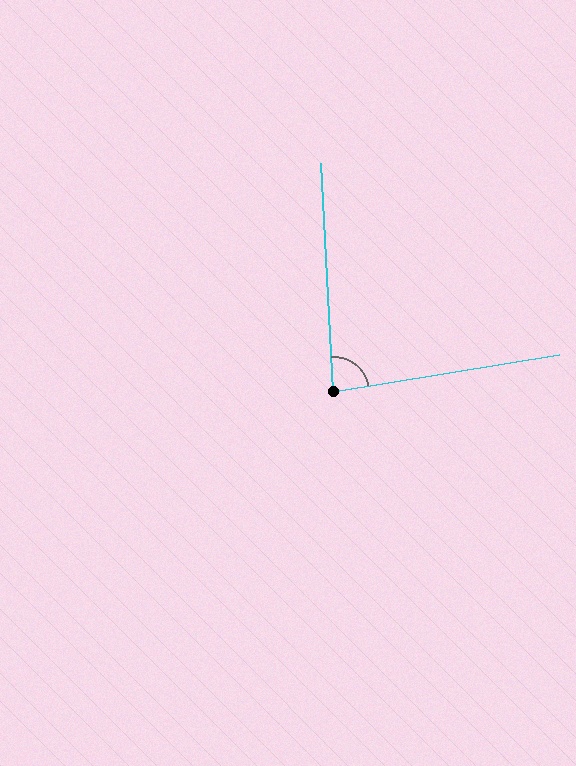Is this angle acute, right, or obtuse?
It is acute.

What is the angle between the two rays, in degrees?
Approximately 84 degrees.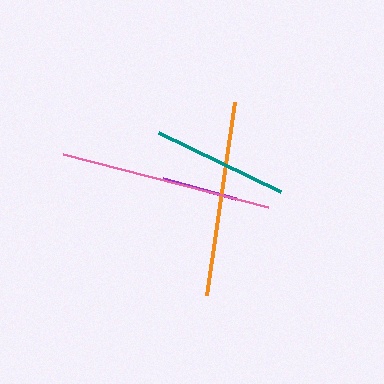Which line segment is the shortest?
The purple line is the shortest at approximately 76 pixels.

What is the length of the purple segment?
The purple segment is approximately 76 pixels long.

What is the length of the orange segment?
The orange segment is approximately 195 pixels long.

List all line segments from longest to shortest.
From longest to shortest: pink, orange, teal, purple.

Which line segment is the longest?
The pink line is the longest at approximately 212 pixels.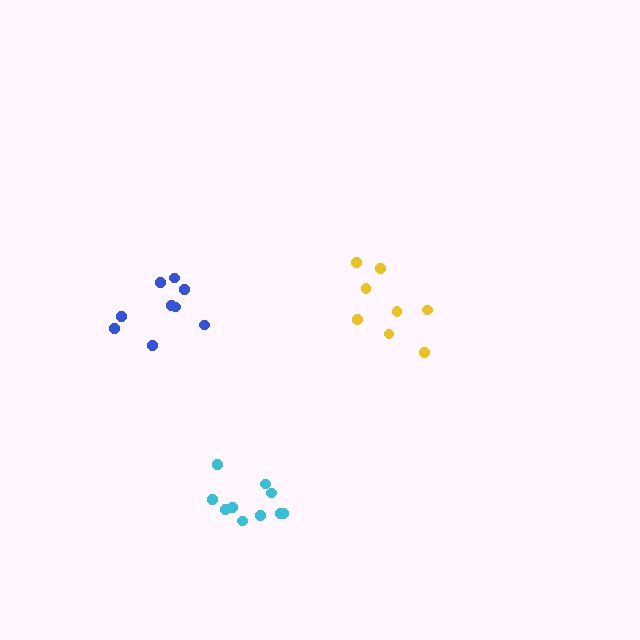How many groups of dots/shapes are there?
There are 3 groups.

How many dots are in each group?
Group 1: 8 dots, Group 2: 9 dots, Group 3: 10 dots (27 total).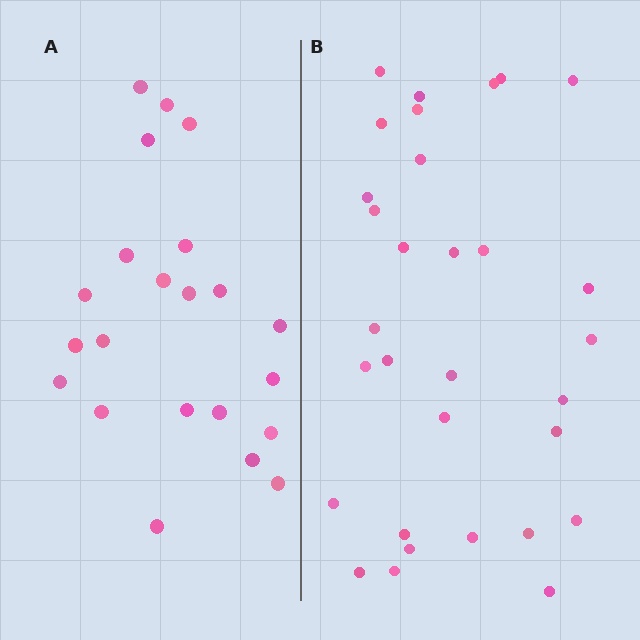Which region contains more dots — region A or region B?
Region B (the right region) has more dots.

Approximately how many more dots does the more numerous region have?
Region B has roughly 8 or so more dots than region A.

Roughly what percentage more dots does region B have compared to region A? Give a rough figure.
About 40% more.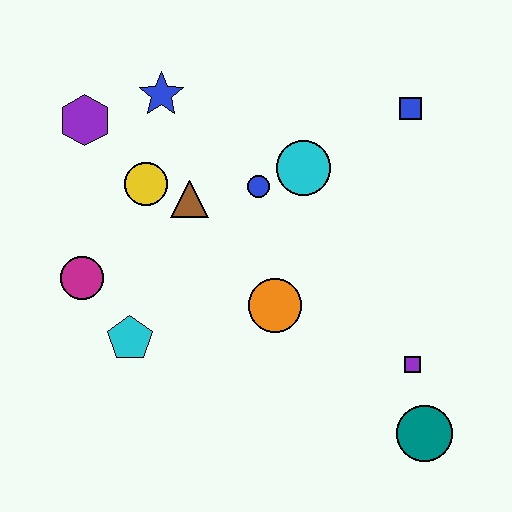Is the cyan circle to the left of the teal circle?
Yes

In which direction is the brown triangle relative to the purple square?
The brown triangle is to the left of the purple square.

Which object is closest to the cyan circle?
The blue circle is closest to the cyan circle.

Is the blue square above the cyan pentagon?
Yes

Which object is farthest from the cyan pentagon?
The blue square is farthest from the cyan pentagon.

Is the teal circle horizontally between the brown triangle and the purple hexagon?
No